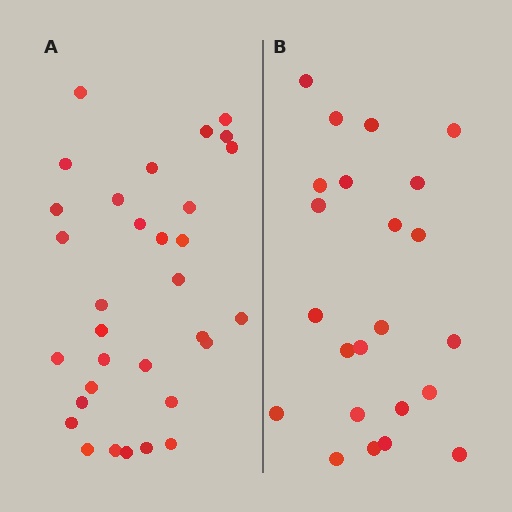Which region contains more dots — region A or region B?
Region A (the left region) has more dots.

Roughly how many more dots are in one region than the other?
Region A has roughly 8 or so more dots than region B.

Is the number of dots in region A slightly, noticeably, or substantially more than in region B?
Region A has noticeably more, but not dramatically so. The ratio is roughly 1.4 to 1.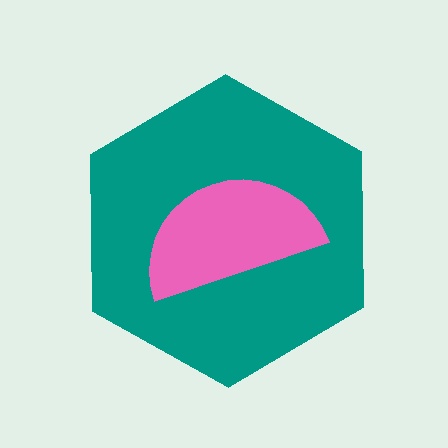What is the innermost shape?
The pink semicircle.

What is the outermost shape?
The teal hexagon.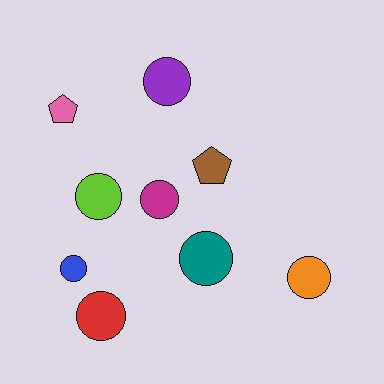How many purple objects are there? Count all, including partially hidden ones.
There is 1 purple object.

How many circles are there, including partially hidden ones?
There are 7 circles.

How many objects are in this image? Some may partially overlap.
There are 9 objects.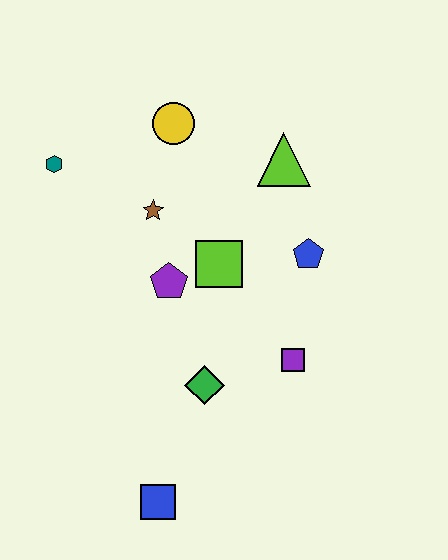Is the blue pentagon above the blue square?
Yes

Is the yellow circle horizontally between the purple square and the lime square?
No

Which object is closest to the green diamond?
The purple square is closest to the green diamond.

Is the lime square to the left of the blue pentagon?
Yes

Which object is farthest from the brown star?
The blue square is farthest from the brown star.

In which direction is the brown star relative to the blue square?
The brown star is above the blue square.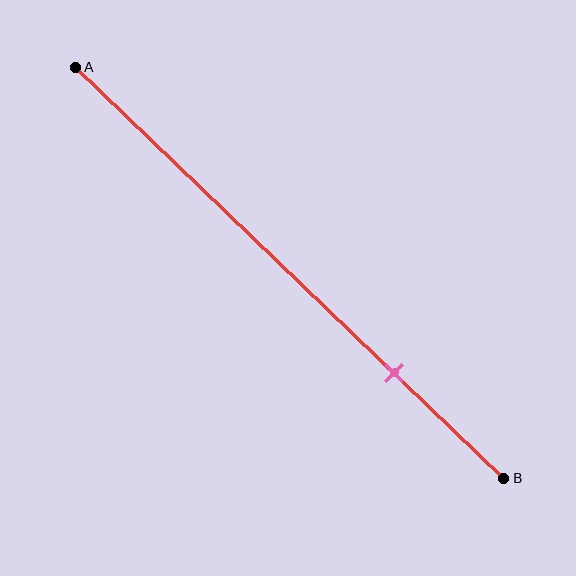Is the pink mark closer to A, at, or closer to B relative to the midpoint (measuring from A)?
The pink mark is closer to point B than the midpoint of segment AB.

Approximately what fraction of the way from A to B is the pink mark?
The pink mark is approximately 75% of the way from A to B.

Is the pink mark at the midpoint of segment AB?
No, the mark is at about 75% from A, not at the 50% midpoint.